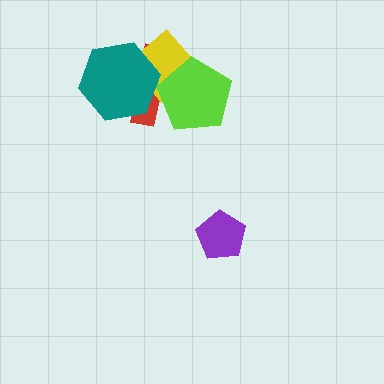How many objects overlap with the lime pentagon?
2 objects overlap with the lime pentagon.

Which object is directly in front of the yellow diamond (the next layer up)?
The teal hexagon is directly in front of the yellow diamond.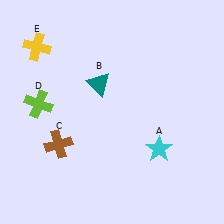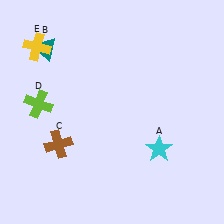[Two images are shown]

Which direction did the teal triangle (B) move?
The teal triangle (B) moved left.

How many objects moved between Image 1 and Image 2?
1 object moved between the two images.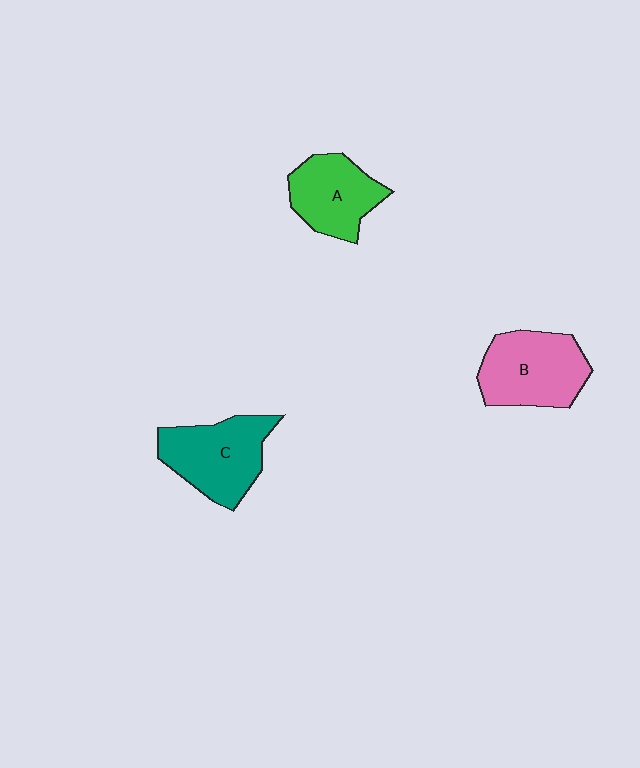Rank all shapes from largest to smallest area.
From largest to smallest: B (pink), C (teal), A (green).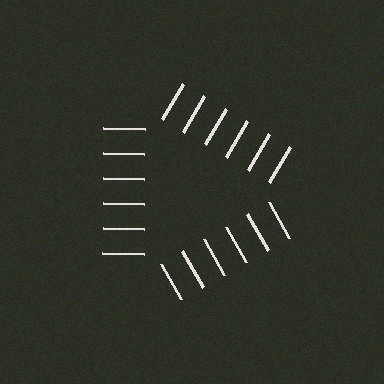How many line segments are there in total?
18 — 6 along each of the 3 edges.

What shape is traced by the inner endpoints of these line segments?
An illusory triangle — the line segments terminate on its edges but no continuous stroke is drawn.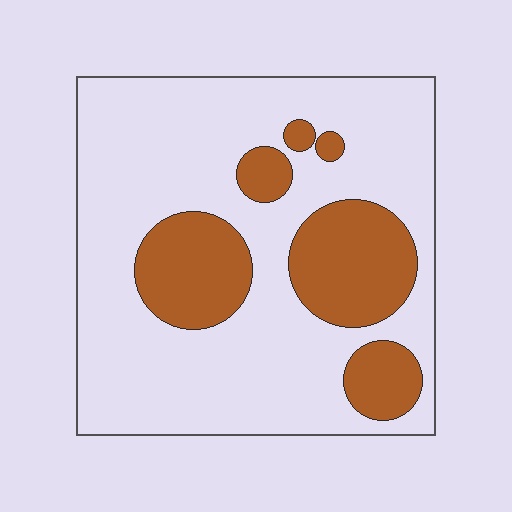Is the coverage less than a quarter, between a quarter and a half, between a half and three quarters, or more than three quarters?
Between a quarter and a half.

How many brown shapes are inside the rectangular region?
6.